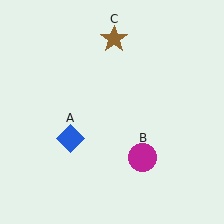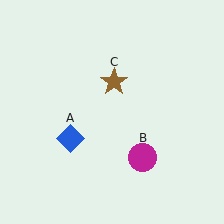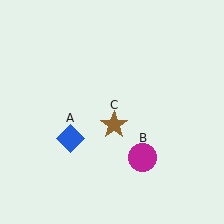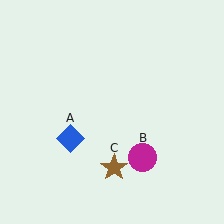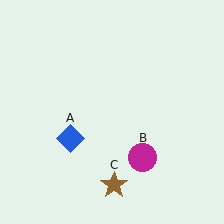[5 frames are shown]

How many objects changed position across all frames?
1 object changed position: brown star (object C).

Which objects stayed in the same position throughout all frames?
Blue diamond (object A) and magenta circle (object B) remained stationary.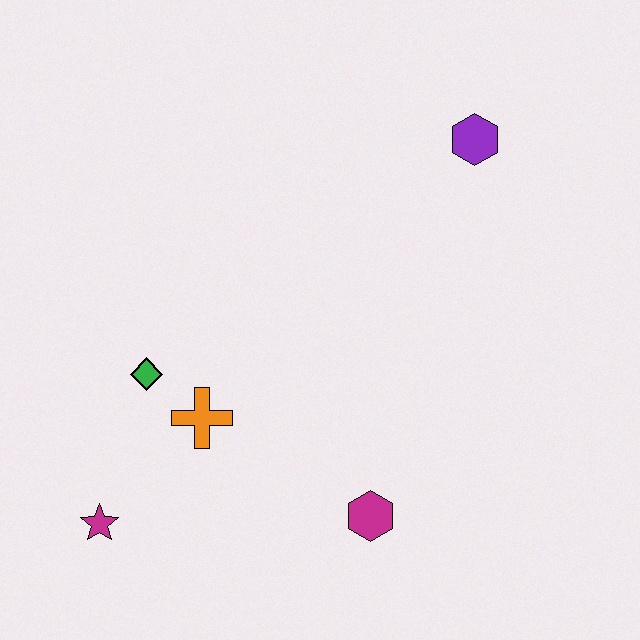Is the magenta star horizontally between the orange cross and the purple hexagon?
No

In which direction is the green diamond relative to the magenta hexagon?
The green diamond is to the left of the magenta hexagon.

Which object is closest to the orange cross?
The green diamond is closest to the orange cross.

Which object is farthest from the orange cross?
The purple hexagon is farthest from the orange cross.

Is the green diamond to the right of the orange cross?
No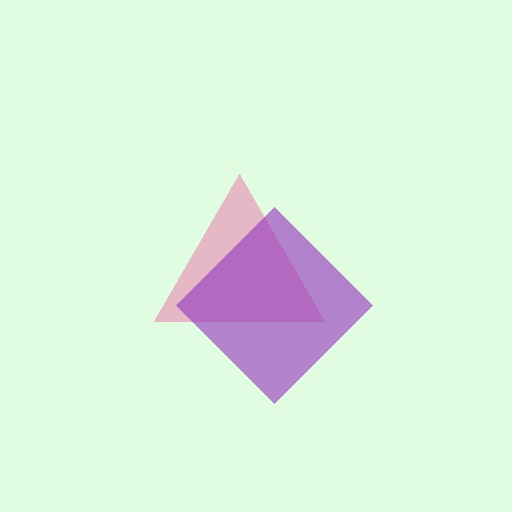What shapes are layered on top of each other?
The layered shapes are: a pink triangle, a purple diamond.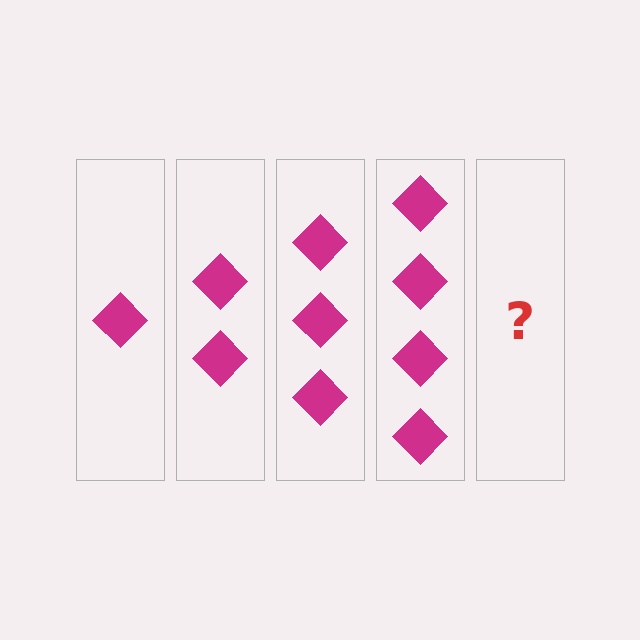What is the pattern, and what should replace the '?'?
The pattern is that each step adds one more diamond. The '?' should be 5 diamonds.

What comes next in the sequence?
The next element should be 5 diamonds.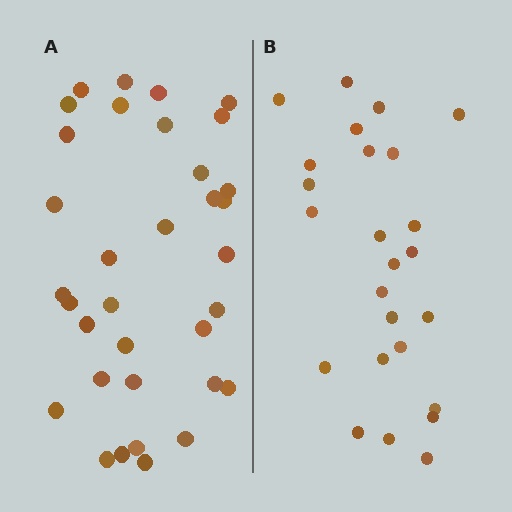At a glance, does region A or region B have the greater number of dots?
Region A (the left region) has more dots.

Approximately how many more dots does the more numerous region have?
Region A has roughly 8 or so more dots than region B.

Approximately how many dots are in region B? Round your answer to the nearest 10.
About 20 dots. (The exact count is 25, which rounds to 20.)